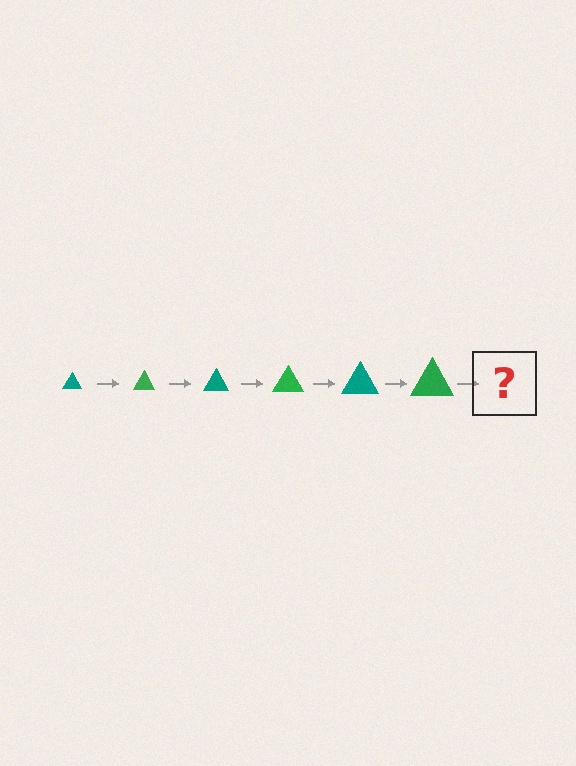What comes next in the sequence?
The next element should be a teal triangle, larger than the previous one.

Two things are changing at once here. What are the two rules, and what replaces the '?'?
The two rules are that the triangle grows larger each step and the color cycles through teal and green. The '?' should be a teal triangle, larger than the previous one.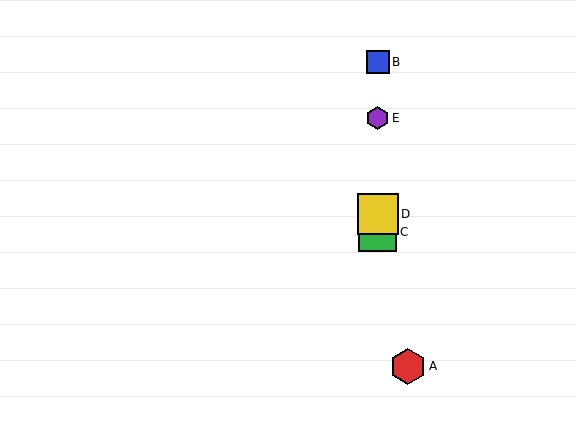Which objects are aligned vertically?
Objects B, C, D, E are aligned vertically.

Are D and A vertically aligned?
No, D is at x≈378 and A is at x≈408.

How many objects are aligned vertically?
4 objects (B, C, D, E) are aligned vertically.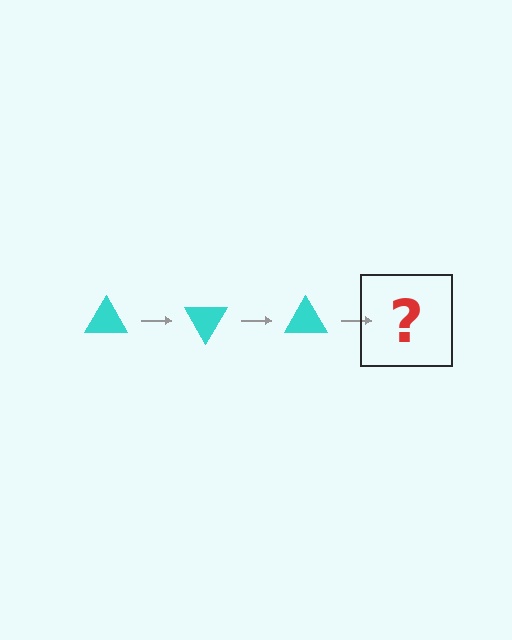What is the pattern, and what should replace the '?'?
The pattern is that the triangle rotates 60 degrees each step. The '?' should be a cyan triangle rotated 180 degrees.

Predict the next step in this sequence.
The next step is a cyan triangle rotated 180 degrees.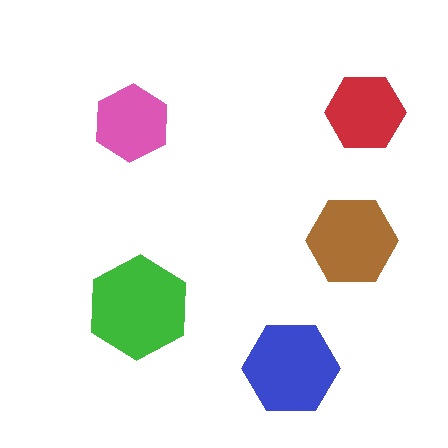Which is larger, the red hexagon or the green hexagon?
The green one.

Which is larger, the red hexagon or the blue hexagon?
The blue one.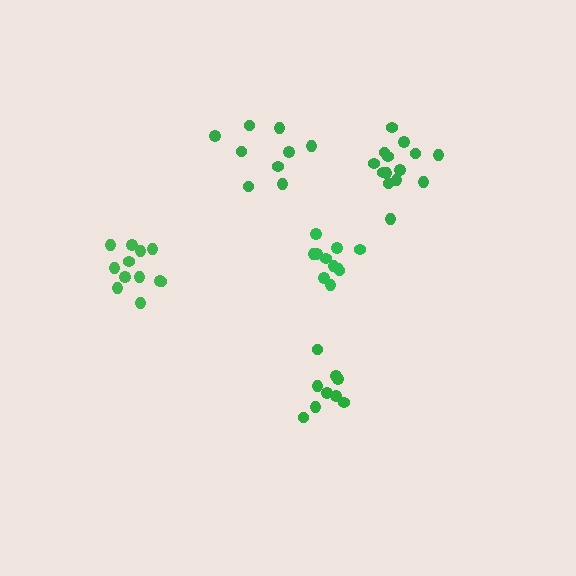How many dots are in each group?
Group 1: 9 dots, Group 2: 11 dots, Group 3: 9 dots, Group 4: 12 dots, Group 5: 14 dots (55 total).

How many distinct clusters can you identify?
There are 5 distinct clusters.